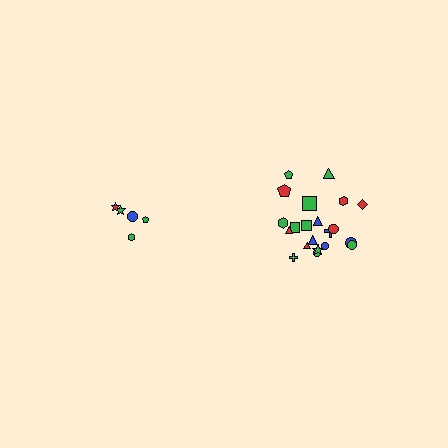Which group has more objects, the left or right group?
The right group.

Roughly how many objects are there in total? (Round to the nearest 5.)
Roughly 25 objects in total.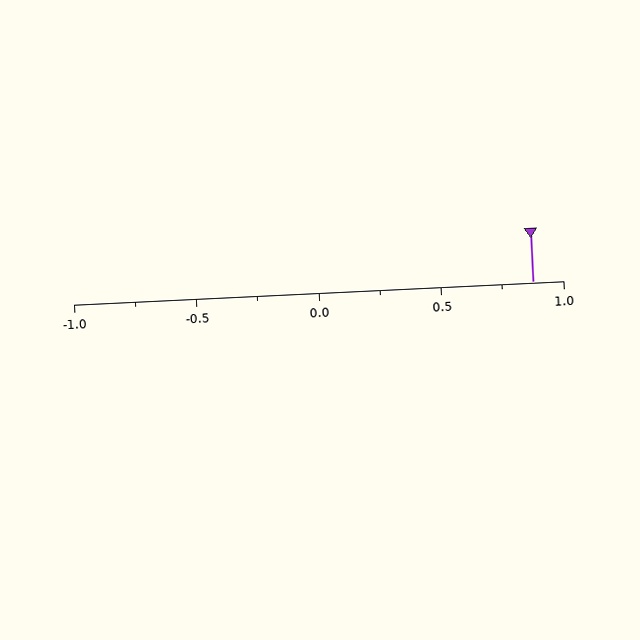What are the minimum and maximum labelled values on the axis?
The axis runs from -1.0 to 1.0.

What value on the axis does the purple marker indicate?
The marker indicates approximately 0.88.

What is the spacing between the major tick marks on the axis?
The major ticks are spaced 0.5 apart.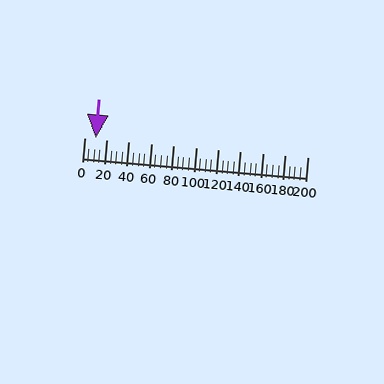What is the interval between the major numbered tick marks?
The major tick marks are spaced 20 units apart.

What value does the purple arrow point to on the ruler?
The purple arrow points to approximately 10.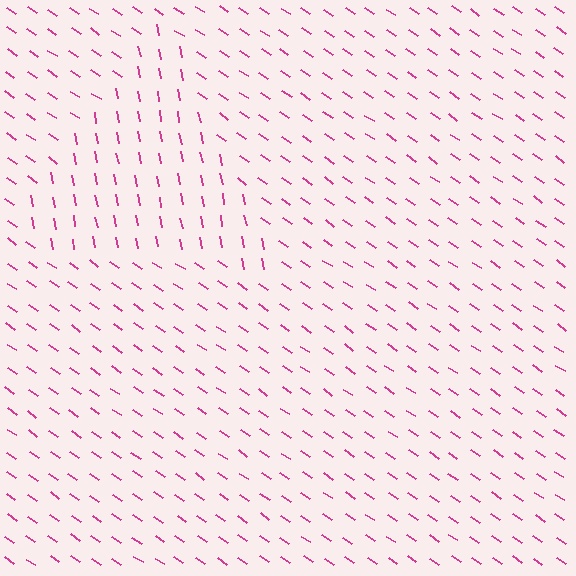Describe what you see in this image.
The image is filled with small magenta line segments. A triangle region in the image has lines oriented differently from the surrounding lines, creating a visible texture boundary.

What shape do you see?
I see a triangle.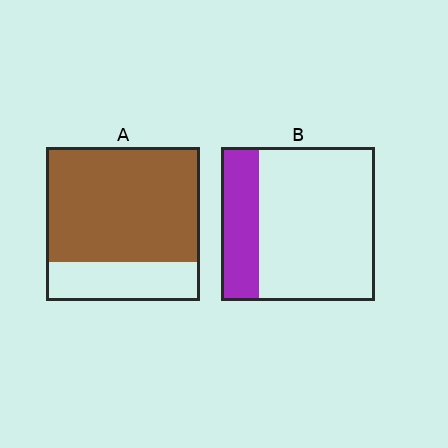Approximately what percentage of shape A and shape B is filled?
A is approximately 75% and B is approximately 25%.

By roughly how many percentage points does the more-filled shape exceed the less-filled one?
By roughly 50 percentage points (A over B).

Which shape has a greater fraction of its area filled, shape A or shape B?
Shape A.